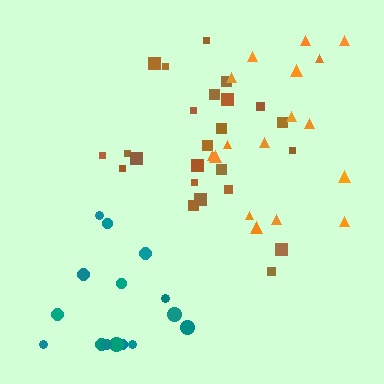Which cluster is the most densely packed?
Brown.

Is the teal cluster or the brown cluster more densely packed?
Brown.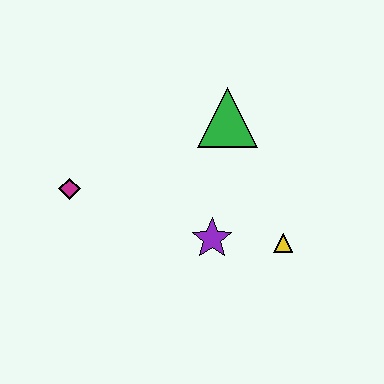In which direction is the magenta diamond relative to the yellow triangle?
The magenta diamond is to the left of the yellow triangle.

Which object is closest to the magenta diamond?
The purple star is closest to the magenta diamond.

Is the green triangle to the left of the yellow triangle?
Yes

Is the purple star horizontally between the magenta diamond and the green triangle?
Yes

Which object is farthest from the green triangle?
The magenta diamond is farthest from the green triangle.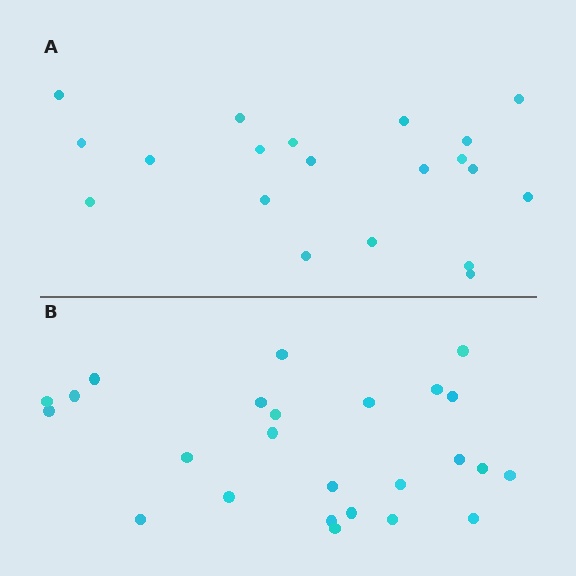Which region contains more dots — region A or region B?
Region B (the bottom region) has more dots.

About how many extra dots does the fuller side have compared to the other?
Region B has about 5 more dots than region A.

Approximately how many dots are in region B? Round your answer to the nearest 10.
About 20 dots. (The exact count is 25, which rounds to 20.)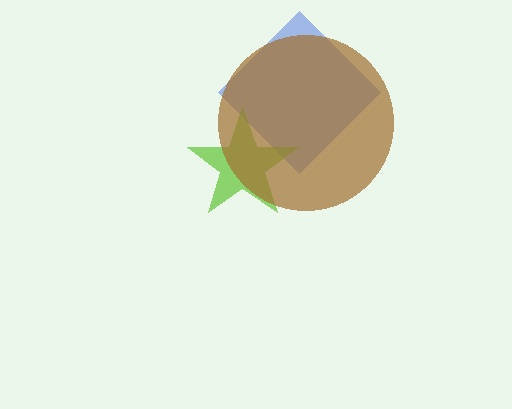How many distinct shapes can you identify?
There are 3 distinct shapes: a blue diamond, a lime star, a brown circle.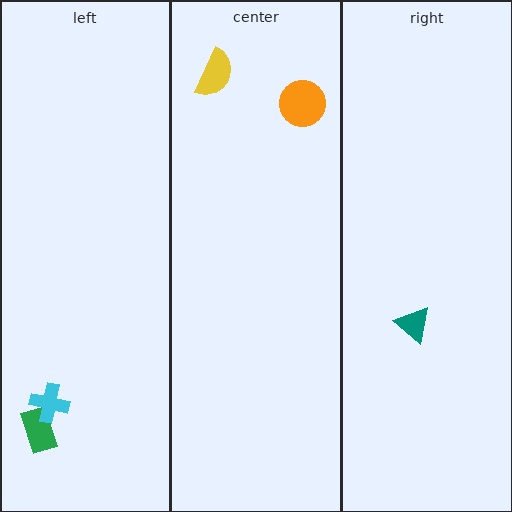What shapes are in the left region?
The green rectangle, the cyan cross.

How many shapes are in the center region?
2.